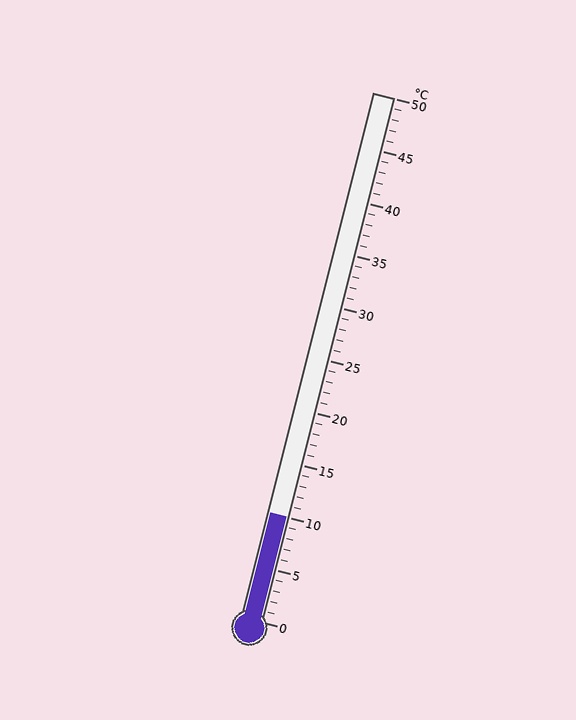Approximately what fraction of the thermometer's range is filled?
The thermometer is filled to approximately 20% of its range.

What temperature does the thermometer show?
The thermometer shows approximately 10°C.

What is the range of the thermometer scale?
The thermometer scale ranges from 0°C to 50°C.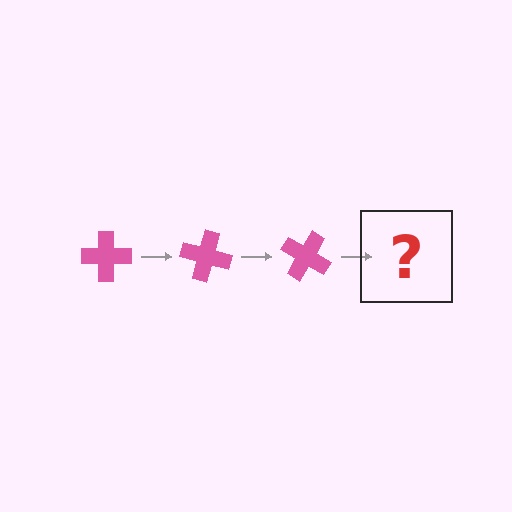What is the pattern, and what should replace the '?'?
The pattern is that the cross rotates 15 degrees each step. The '?' should be a pink cross rotated 45 degrees.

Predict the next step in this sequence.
The next step is a pink cross rotated 45 degrees.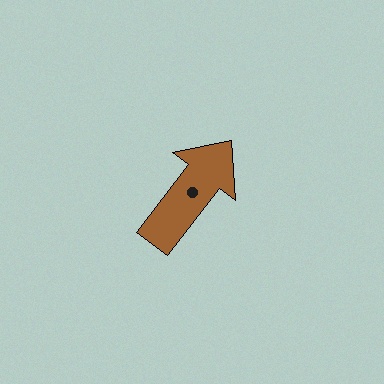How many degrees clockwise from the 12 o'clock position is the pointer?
Approximately 37 degrees.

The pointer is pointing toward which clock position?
Roughly 1 o'clock.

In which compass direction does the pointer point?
Northeast.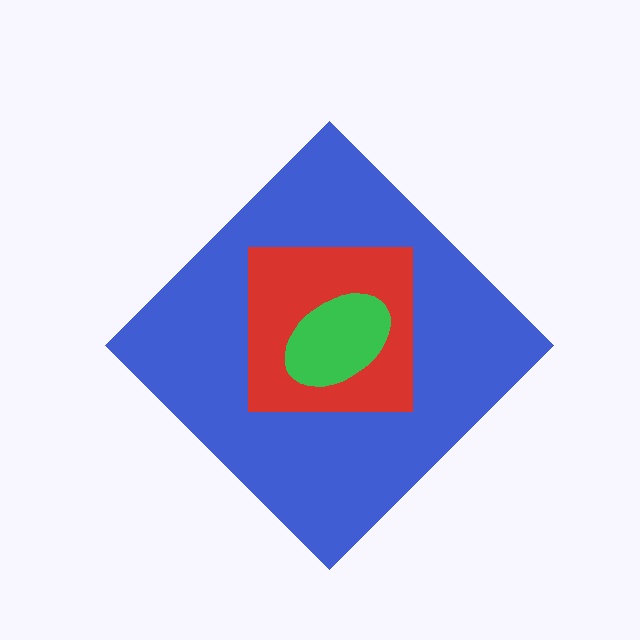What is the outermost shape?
The blue diamond.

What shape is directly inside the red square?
The green ellipse.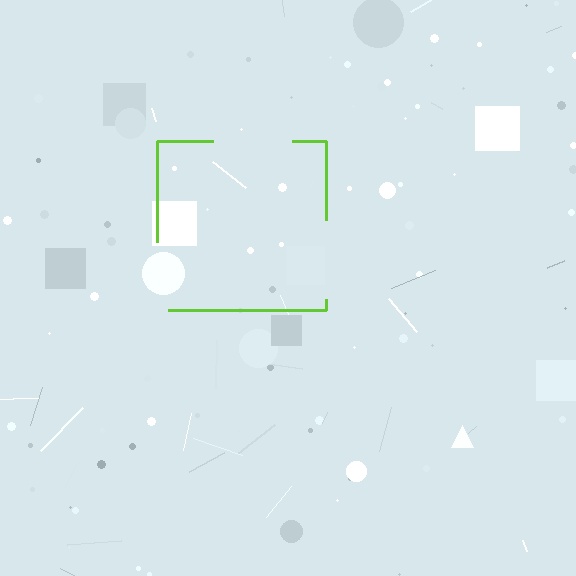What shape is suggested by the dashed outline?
The dashed outline suggests a square.